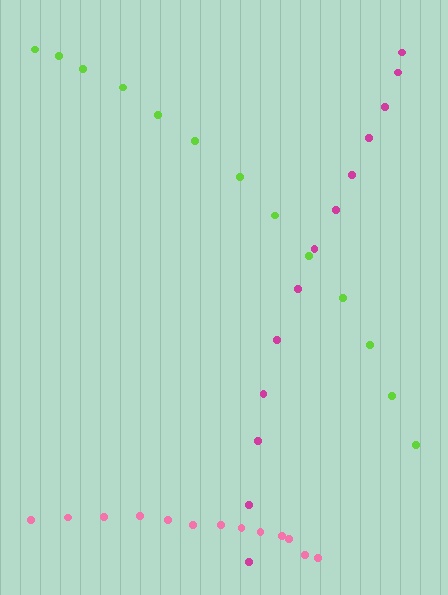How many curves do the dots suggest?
There are 3 distinct paths.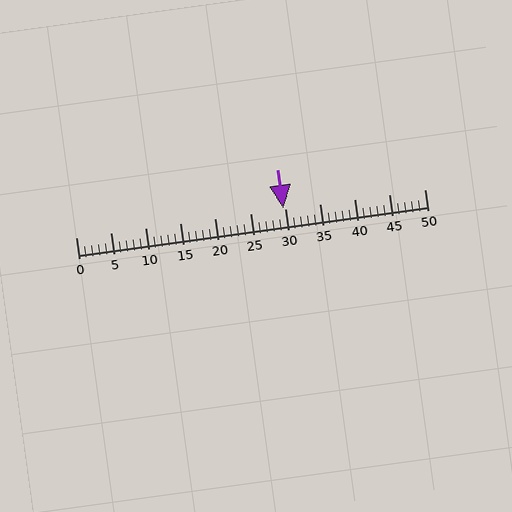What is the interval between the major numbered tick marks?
The major tick marks are spaced 5 units apart.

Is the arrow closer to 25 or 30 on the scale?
The arrow is closer to 30.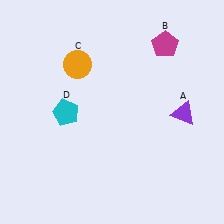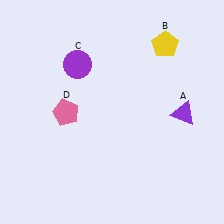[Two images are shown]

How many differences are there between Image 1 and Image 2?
There are 3 differences between the two images.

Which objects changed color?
B changed from magenta to yellow. C changed from orange to purple. D changed from cyan to pink.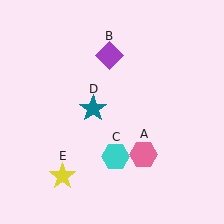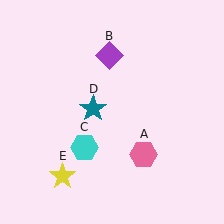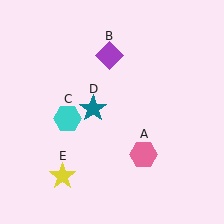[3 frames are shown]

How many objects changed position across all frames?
1 object changed position: cyan hexagon (object C).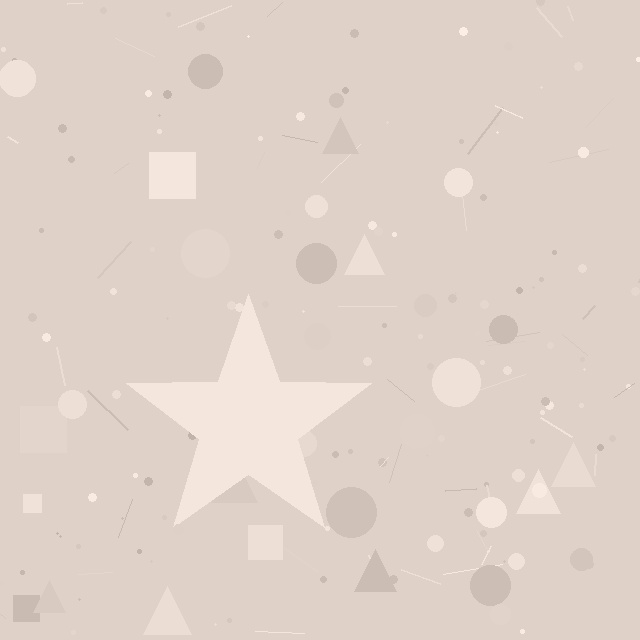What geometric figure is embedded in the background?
A star is embedded in the background.